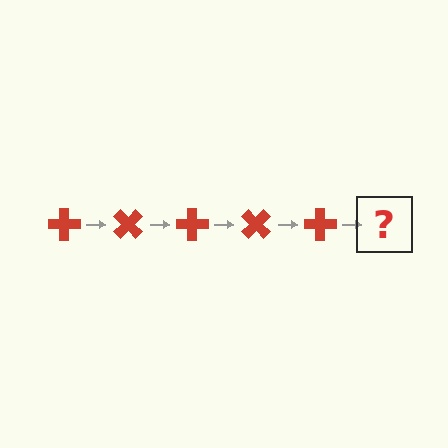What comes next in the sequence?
The next element should be a red cross rotated 225 degrees.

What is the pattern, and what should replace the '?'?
The pattern is that the cross rotates 45 degrees each step. The '?' should be a red cross rotated 225 degrees.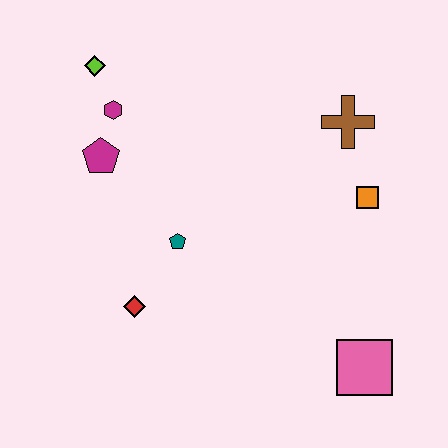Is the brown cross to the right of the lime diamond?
Yes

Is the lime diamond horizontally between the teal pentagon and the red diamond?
No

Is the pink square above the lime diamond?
No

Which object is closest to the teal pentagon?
The red diamond is closest to the teal pentagon.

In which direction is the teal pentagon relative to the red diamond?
The teal pentagon is above the red diamond.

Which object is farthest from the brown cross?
The red diamond is farthest from the brown cross.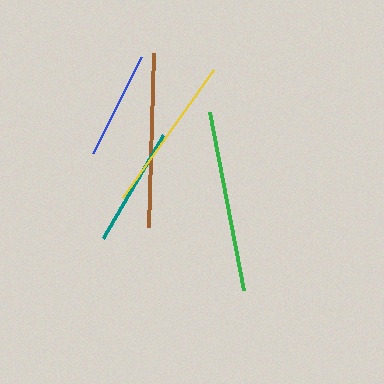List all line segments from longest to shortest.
From longest to shortest: green, brown, yellow, teal, blue.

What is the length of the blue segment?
The blue segment is approximately 107 pixels long.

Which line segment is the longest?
The green line is the longest at approximately 181 pixels.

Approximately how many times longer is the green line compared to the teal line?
The green line is approximately 1.5 times the length of the teal line.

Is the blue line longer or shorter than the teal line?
The teal line is longer than the blue line.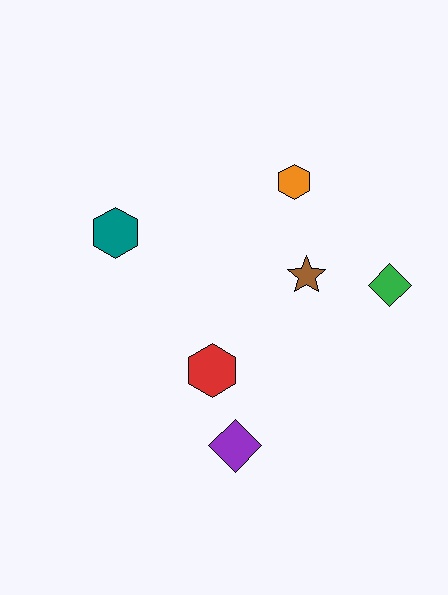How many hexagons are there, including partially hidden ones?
There are 3 hexagons.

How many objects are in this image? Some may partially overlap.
There are 6 objects.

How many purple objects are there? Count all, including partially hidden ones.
There is 1 purple object.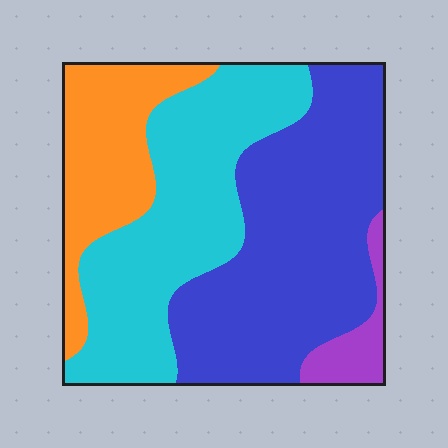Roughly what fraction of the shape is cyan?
Cyan covers 34% of the shape.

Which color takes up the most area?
Blue, at roughly 40%.